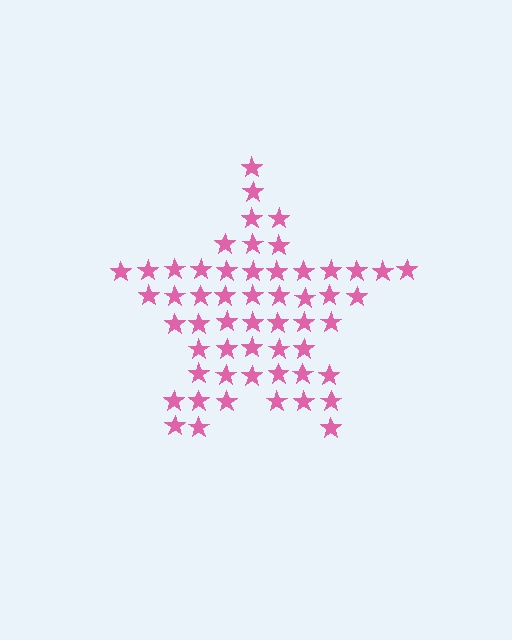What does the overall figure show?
The overall figure shows a star.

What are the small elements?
The small elements are stars.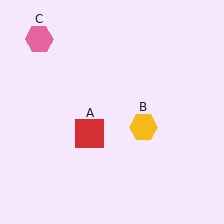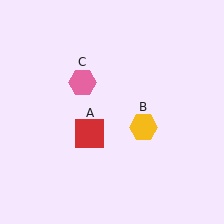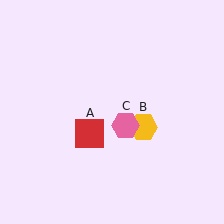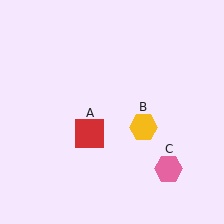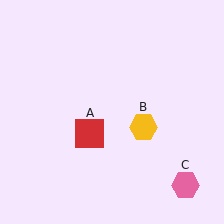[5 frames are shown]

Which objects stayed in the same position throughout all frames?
Red square (object A) and yellow hexagon (object B) remained stationary.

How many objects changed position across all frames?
1 object changed position: pink hexagon (object C).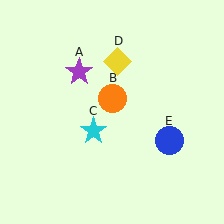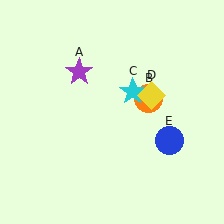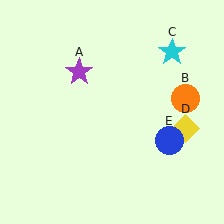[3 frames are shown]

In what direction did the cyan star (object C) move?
The cyan star (object C) moved up and to the right.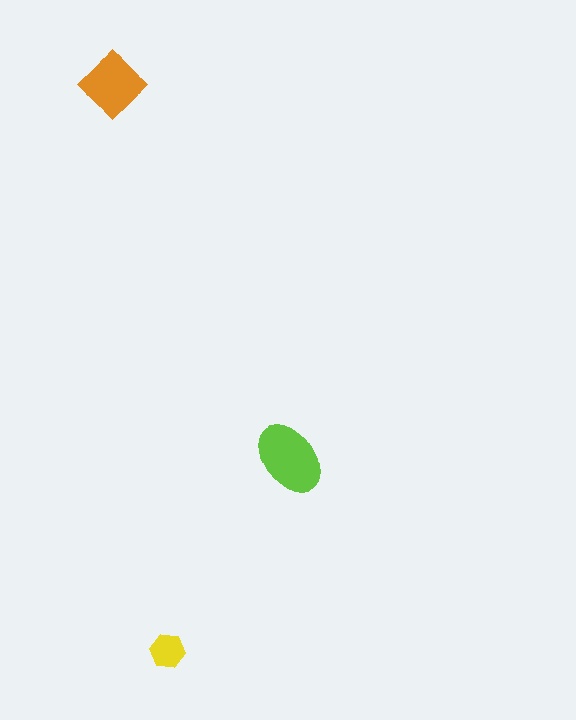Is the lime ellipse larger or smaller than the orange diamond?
Larger.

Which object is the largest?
The lime ellipse.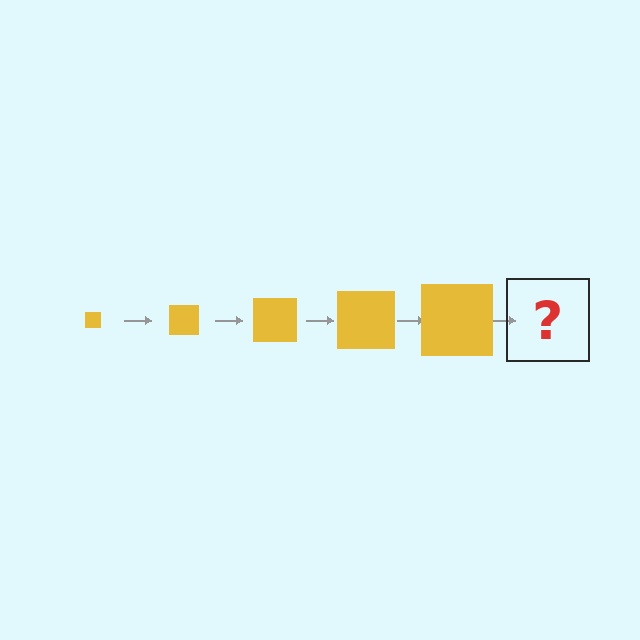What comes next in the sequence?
The next element should be a yellow square, larger than the previous one.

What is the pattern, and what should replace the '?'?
The pattern is that the square gets progressively larger each step. The '?' should be a yellow square, larger than the previous one.